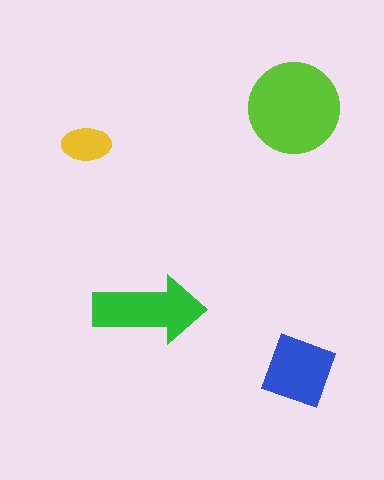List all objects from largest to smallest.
The lime circle, the green arrow, the blue square, the yellow ellipse.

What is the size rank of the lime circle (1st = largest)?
1st.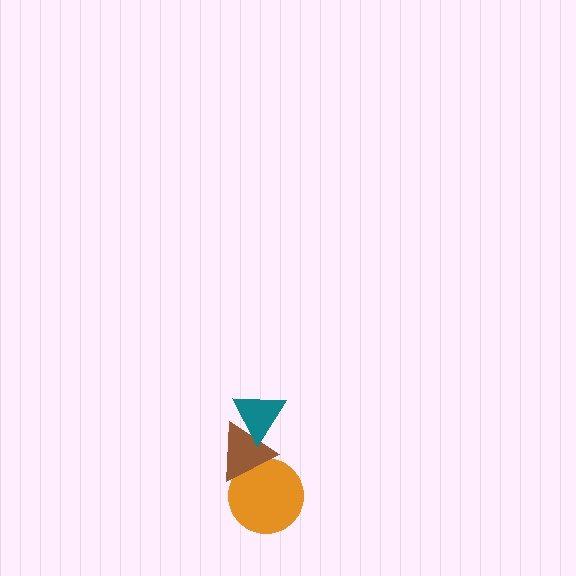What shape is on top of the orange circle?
The brown triangle is on top of the orange circle.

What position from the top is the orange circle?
The orange circle is 3rd from the top.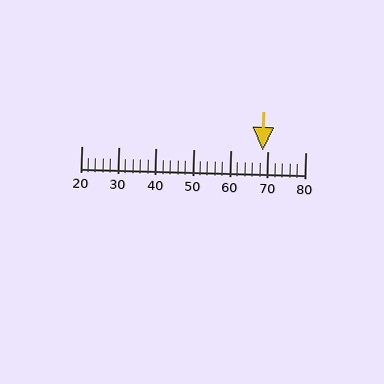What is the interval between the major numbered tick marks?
The major tick marks are spaced 10 units apart.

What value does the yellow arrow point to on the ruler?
The yellow arrow points to approximately 69.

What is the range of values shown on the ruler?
The ruler shows values from 20 to 80.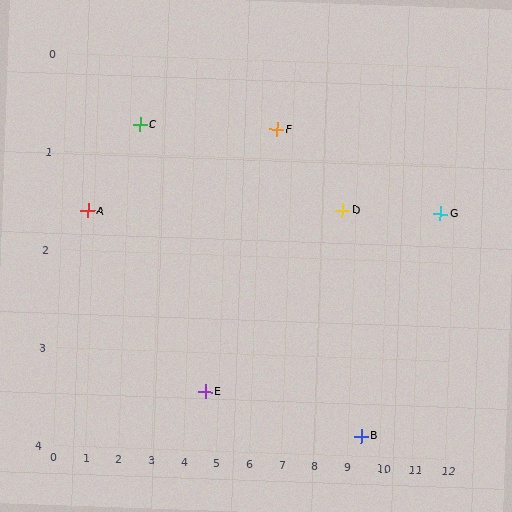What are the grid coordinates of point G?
Point G is at approximately (11.6, 1.5).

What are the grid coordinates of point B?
Point B is at approximately (9.4, 3.8).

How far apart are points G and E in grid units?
Points G and E are about 7.3 grid units apart.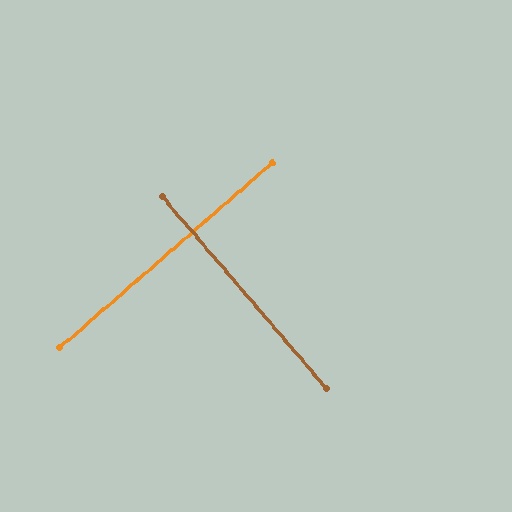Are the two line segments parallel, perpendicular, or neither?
Perpendicular — they meet at approximately 90°.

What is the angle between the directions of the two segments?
Approximately 90 degrees.